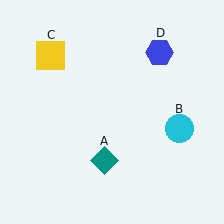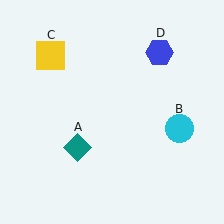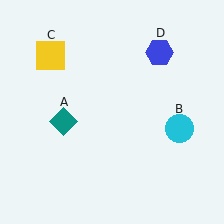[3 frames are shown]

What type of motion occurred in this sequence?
The teal diamond (object A) rotated clockwise around the center of the scene.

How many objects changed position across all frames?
1 object changed position: teal diamond (object A).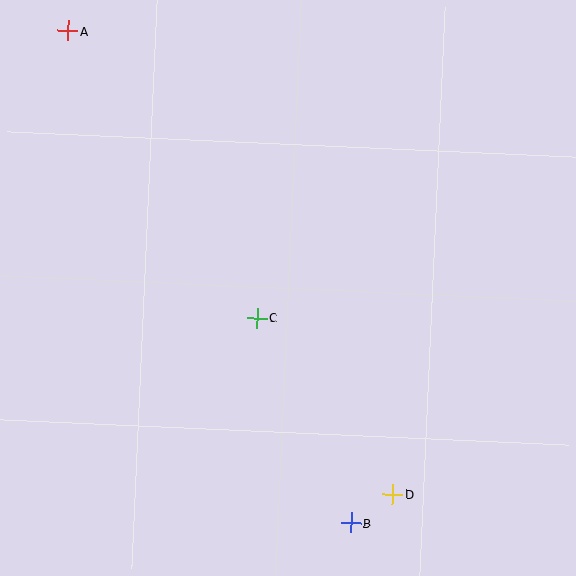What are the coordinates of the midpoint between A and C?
The midpoint between A and C is at (162, 174).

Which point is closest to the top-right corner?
Point C is closest to the top-right corner.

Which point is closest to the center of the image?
Point C at (257, 318) is closest to the center.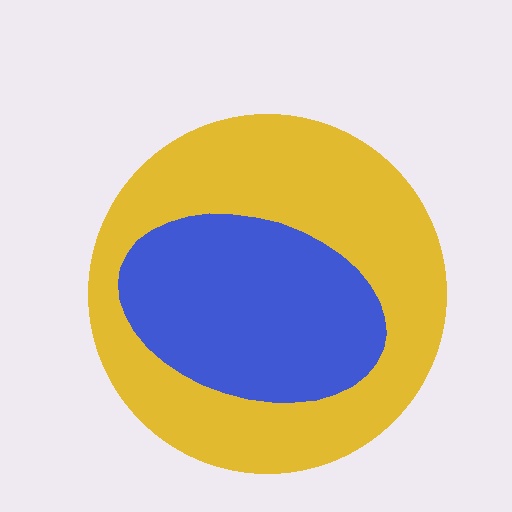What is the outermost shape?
The yellow circle.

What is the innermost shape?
The blue ellipse.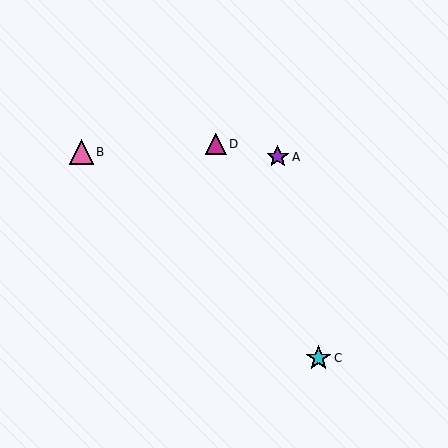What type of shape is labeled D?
Shape D is a magenta triangle.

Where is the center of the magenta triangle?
The center of the magenta triangle is at (216, 144).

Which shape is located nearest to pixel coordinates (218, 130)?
The magenta triangle (labeled D) at (216, 144) is nearest to that location.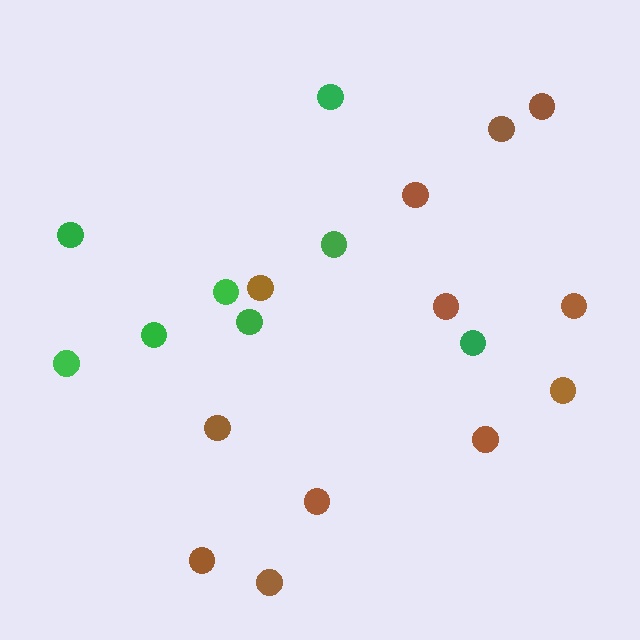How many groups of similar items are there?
There are 2 groups: one group of green circles (8) and one group of brown circles (12).